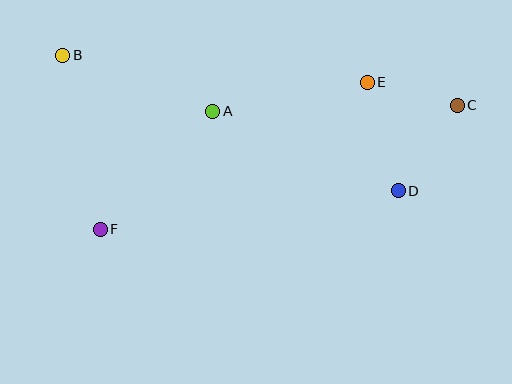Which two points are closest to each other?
Points C and E are closest to each other.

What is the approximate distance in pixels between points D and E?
The distance between D and E is approximately 113 pixels.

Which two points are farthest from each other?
Points B and C are farthest from each other.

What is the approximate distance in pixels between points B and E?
The distance between B and E is approximately 306 pixels.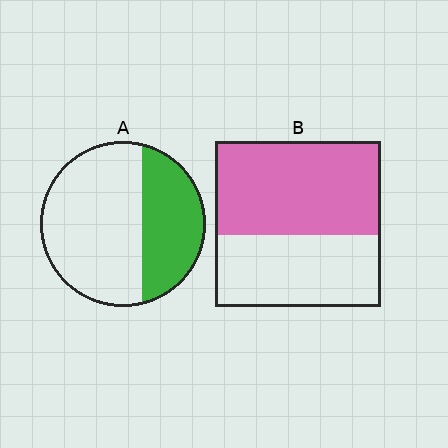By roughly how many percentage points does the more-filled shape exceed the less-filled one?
By roughly 20 percentage points (B over A).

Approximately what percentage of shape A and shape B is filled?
A is approximately 35% and B is approximately 55%.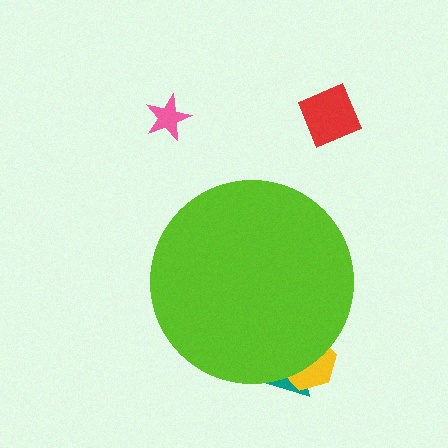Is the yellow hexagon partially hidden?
Yes, the yellow hexagon is partially hidden behind the lime circle.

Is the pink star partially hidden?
No, the pink star is fully visible.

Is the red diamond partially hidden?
No, the red diamond is fully visible.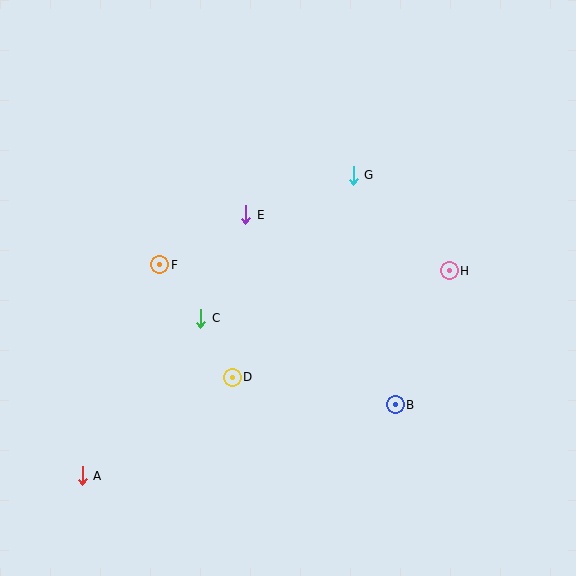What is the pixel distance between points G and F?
The distance between G and F is 213 pixels.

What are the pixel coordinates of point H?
Point H is at (449, 271).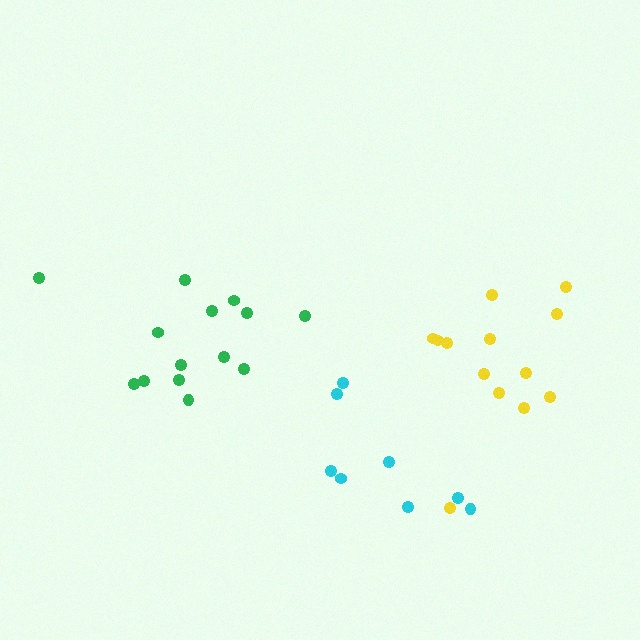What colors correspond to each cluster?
The clusters are colored: green, yellow, cyan.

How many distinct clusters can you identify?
There are 3 distinct clusters.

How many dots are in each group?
Group 1: 14 dots, Group 2: 13 dots, Group 3: 8 dots (35 total).